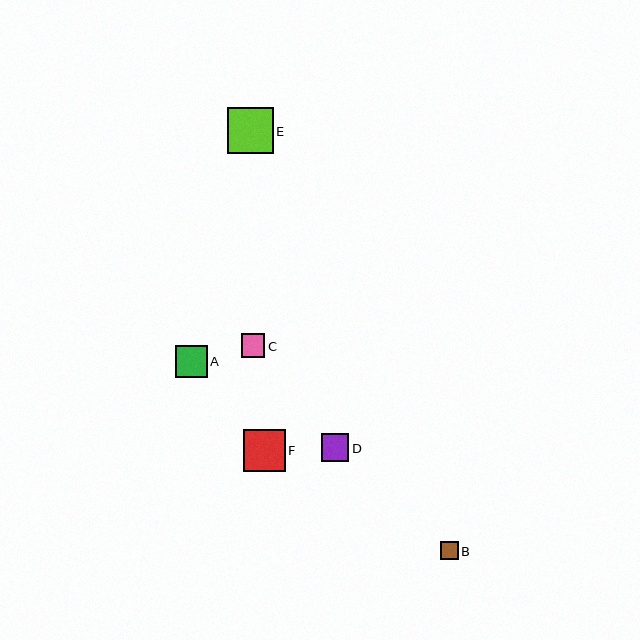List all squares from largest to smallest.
From largest to smallest: E, F, A, D, C, B.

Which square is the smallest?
Square B is the smallest with a size of approximately 18 pixels.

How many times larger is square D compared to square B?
Square D is approximately 1.5 times the size of square B.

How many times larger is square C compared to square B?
Square C is approximately 1.3 times the size of square B.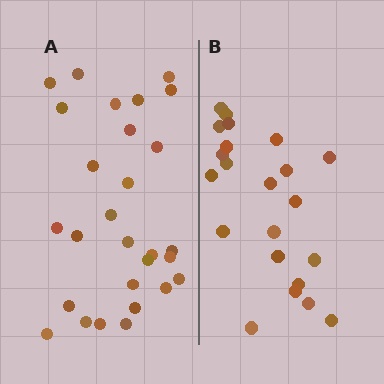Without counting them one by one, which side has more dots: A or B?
Region A (the left region) has more dots.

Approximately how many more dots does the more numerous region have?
Region A has about 6 more dots than region B.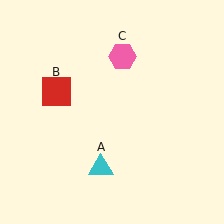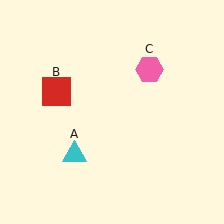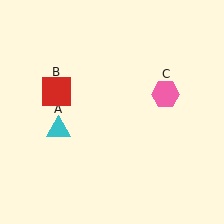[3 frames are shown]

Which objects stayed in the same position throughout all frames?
Red square (object B) remained stationary.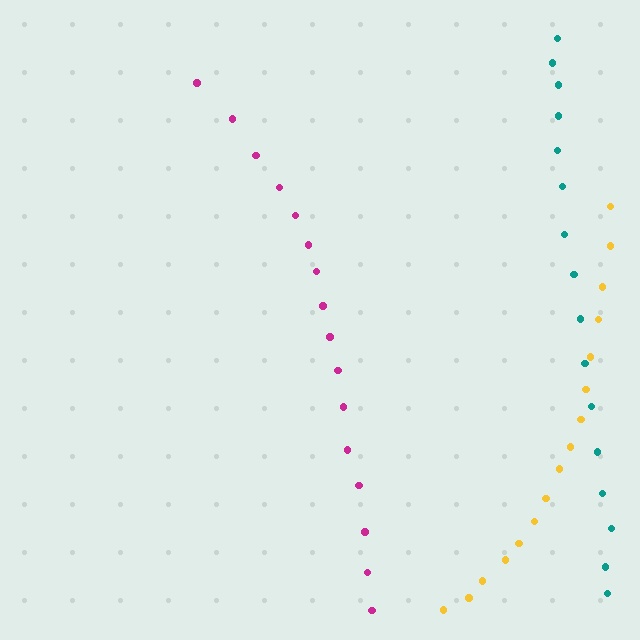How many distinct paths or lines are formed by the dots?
There are 3 distinct paths.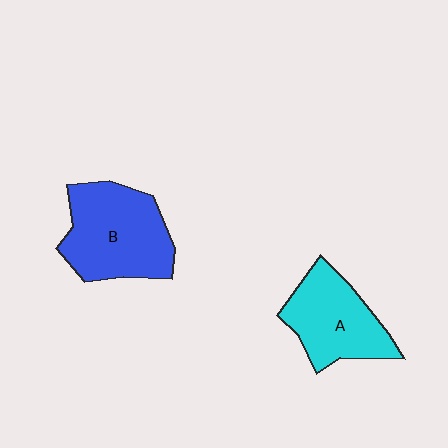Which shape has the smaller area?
Shape A (cyan).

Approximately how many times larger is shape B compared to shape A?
Approximately 1.2 times.